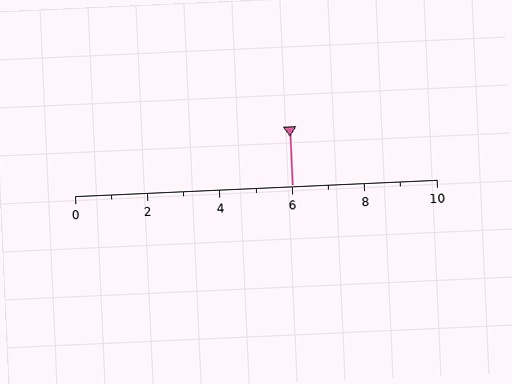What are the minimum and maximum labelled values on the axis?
The axis runs from 0 to 10.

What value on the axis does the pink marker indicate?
The marker indicates approximately 6.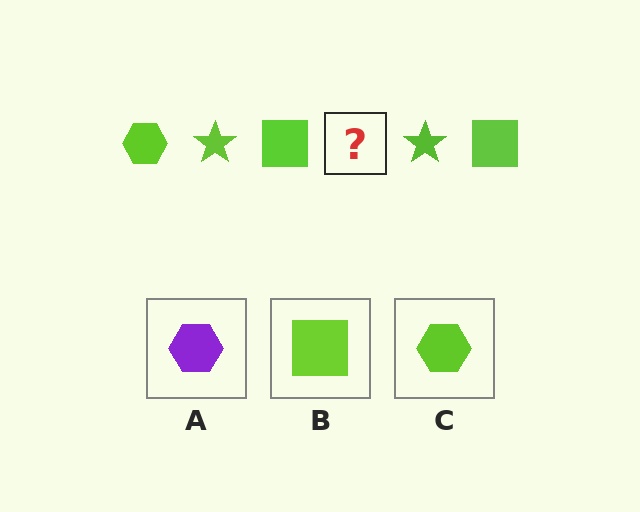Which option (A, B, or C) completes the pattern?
C.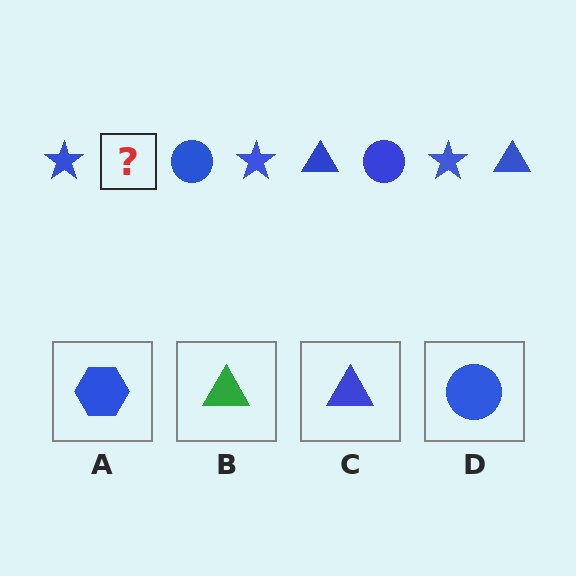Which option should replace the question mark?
Option C.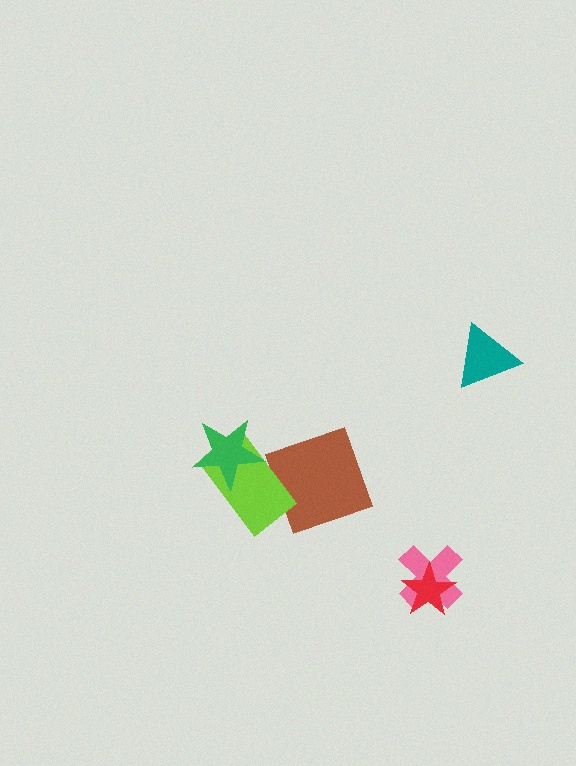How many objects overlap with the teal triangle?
0 objects overlap with the teal triangle.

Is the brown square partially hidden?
Yes, it is partially covered by another shape.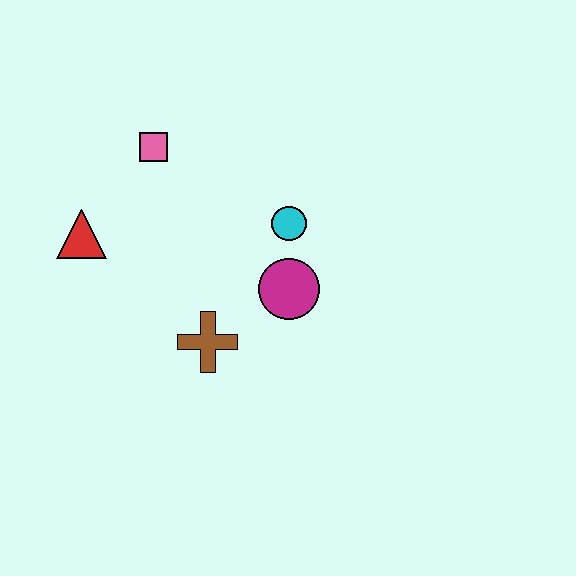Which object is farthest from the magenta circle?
The red triangle is farthest from the magenta circle.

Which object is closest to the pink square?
The red triangle is closest to the pink square.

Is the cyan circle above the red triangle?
Yes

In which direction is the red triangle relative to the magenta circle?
The red triangle is to the left of the magenta circle.